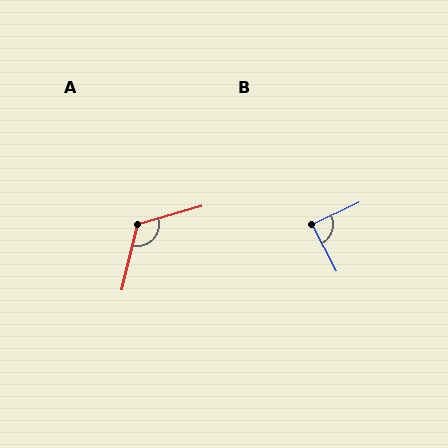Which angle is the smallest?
B, at approximately 87 degrees.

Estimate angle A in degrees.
Approximately 119 degrees.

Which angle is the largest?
A, at approximately 119 degrees.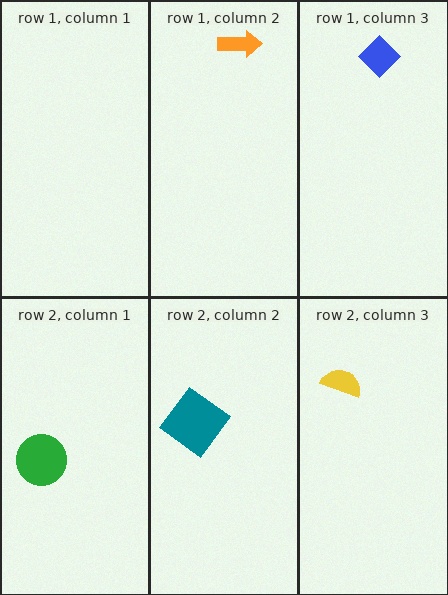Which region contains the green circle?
The row 2, column 1 region.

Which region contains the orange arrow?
The row 1, column 2 region.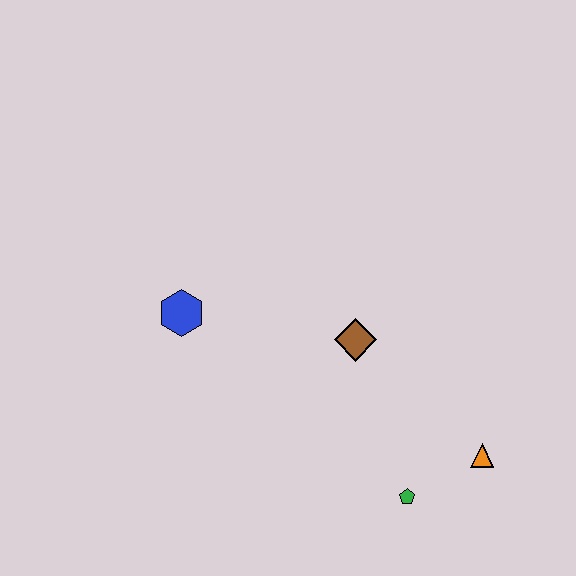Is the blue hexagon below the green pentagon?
No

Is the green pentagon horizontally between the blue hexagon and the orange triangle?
Yes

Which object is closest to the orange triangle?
The green pentagon is closest to the orange triangle.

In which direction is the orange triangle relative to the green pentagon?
The orange triangle is to the right of the green pentagon.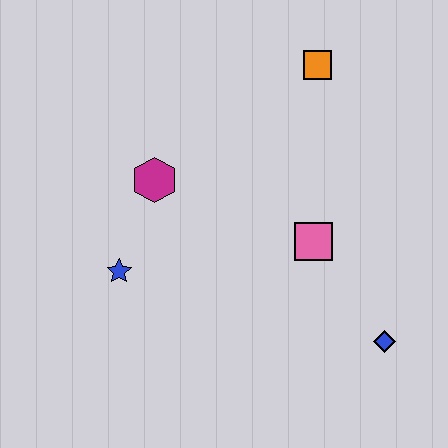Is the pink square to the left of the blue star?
No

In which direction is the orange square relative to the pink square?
The orange square is above the pink square.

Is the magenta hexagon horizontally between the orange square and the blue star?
Yes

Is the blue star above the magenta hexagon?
No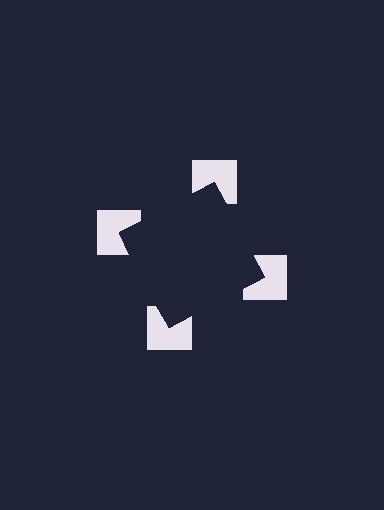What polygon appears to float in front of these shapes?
An illusory square — its edges are inferred from the aligned wedge cuts in the notched squares, not physically drawn.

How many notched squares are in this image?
There are 4 — one at each vertex of the illusory square.